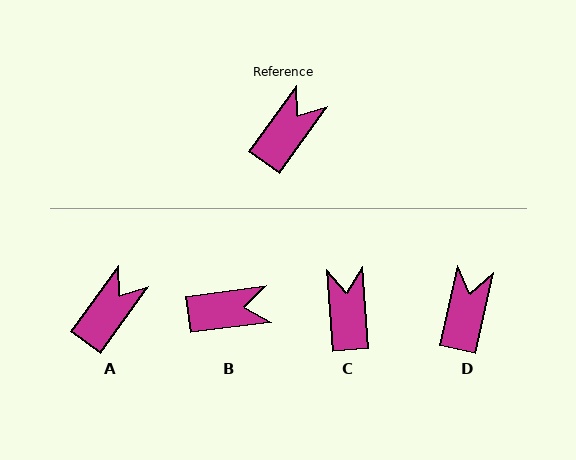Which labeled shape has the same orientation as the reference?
A.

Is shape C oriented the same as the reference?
No, it is off by about 40 degrees.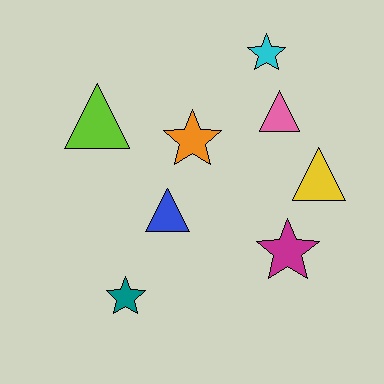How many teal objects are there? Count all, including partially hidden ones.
There is 1 teal object.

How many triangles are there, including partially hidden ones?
There are 4 triangles.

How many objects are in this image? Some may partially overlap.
There are 8 objects.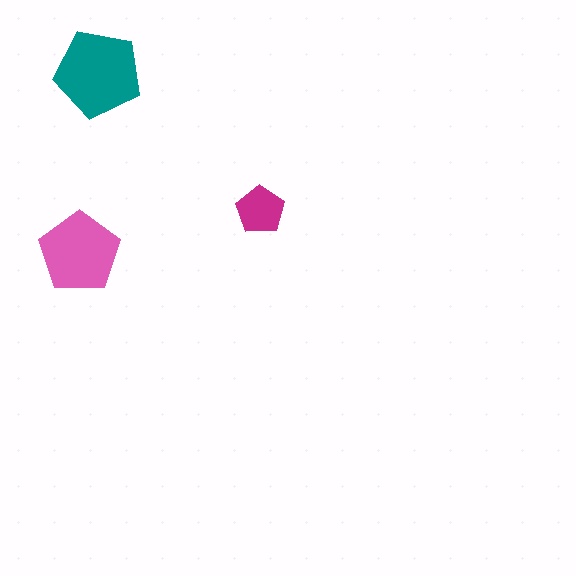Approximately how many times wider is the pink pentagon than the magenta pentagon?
About 1.5 times wider.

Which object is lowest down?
The pink pentagon is bottommost.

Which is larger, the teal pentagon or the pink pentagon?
The teal one.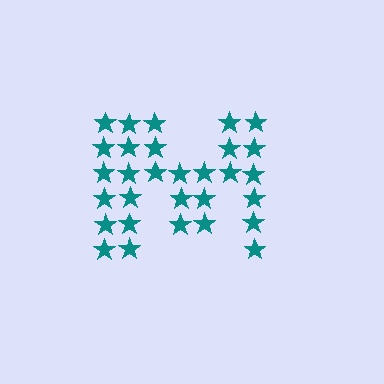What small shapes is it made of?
It is made of small stars.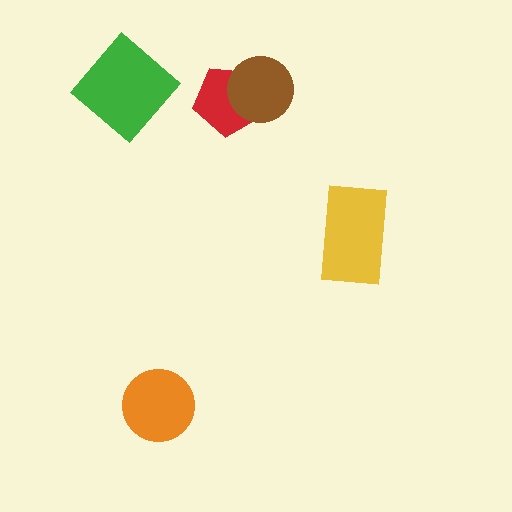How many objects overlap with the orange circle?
0 objects overlap with the orange circle.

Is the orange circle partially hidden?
No, no other shape covers it.